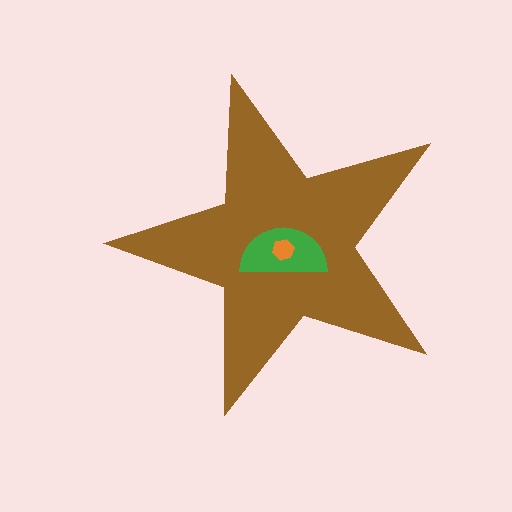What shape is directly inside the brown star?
The green semicircle.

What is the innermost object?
The orange hexagon.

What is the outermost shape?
The brown star.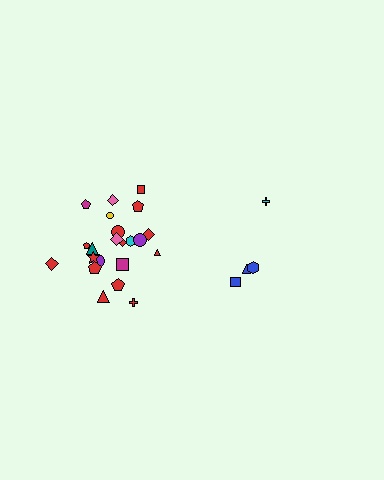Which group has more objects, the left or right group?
The left group.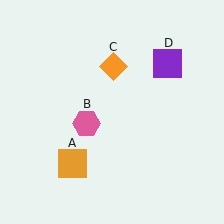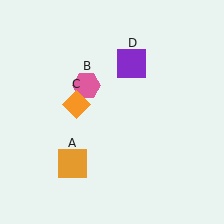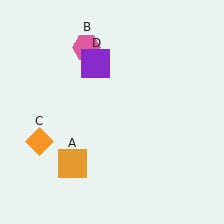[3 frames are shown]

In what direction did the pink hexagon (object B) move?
The pink hexagon (object B) moved up.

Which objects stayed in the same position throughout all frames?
Orange square (object A) remained stationary.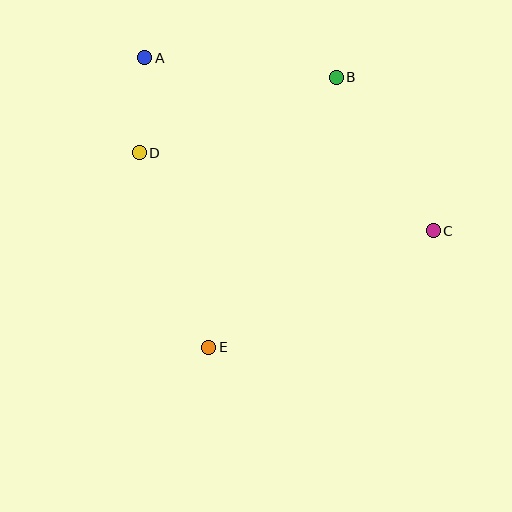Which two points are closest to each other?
Points A and D are closest to each other.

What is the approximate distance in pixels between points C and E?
The distance between C and E is approximately 253 pixels.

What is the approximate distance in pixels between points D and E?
The distance between D and E is approximately 207 pixels.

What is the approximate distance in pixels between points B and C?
The distance between B and C is approximately 181 pixels.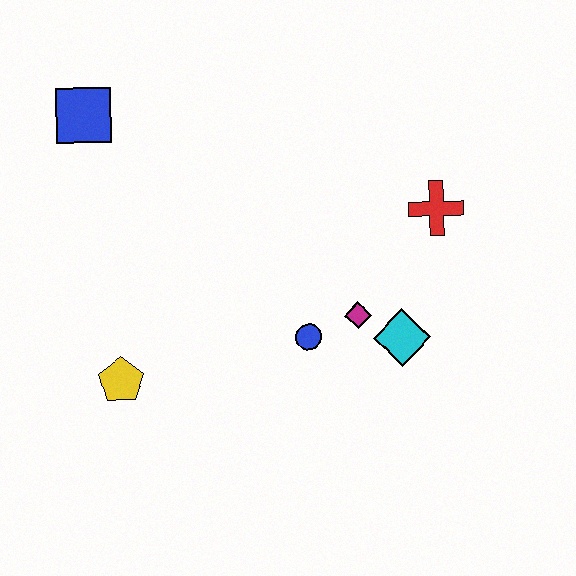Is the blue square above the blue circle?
Yes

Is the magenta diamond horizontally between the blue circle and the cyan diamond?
Yes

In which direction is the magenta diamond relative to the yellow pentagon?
The magenta diamond is to the right of the yellow pentagon.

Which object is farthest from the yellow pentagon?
The red cross is farthest from the yellow pentagon.